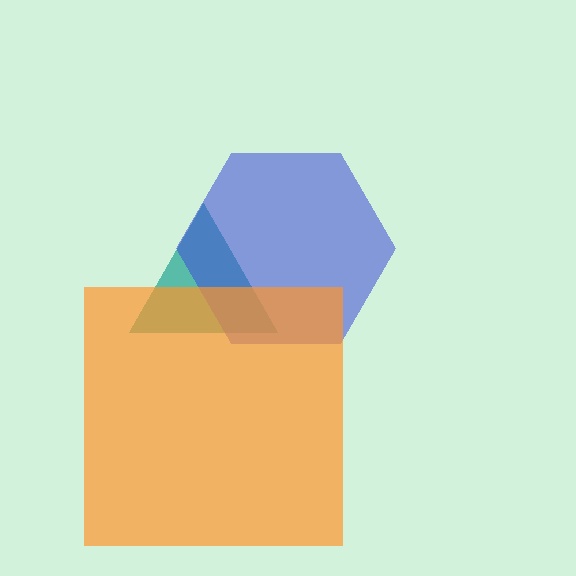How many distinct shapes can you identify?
There are 3 distinct shapes: a teal triangle, a blue hexagon, an orange square.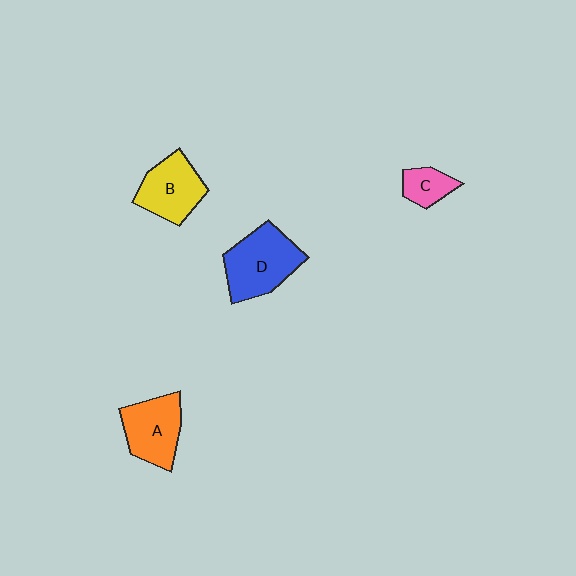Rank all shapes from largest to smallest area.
From largest to smallest: D (blue), A (orange), B (yellow), C (pink).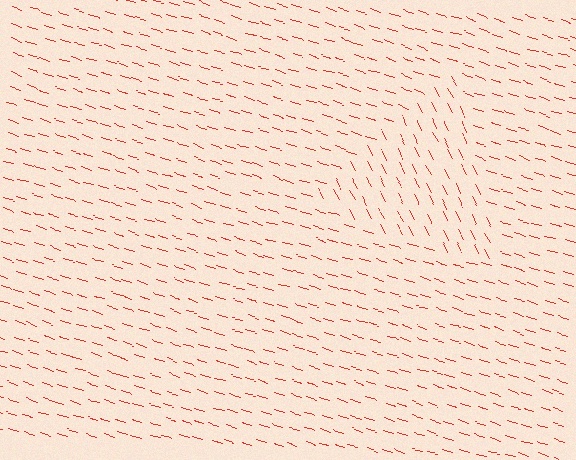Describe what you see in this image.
The image is filled with small red line segments. A triangle region in the image has lines oriented differently from the surrounding lines, creating a visible texture boundary.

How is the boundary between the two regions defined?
The boundary is defined purely by a change in line orientation (approximately 45 degrees difference). All lines are the same color and thickness.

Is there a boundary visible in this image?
Yes, there is a texture boundary formed by a change in line orientation.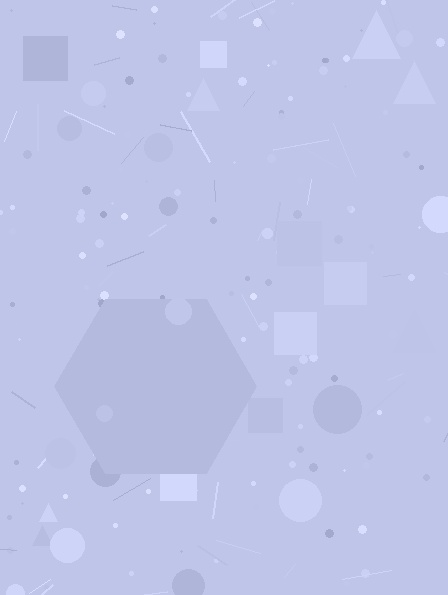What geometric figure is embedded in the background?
A hexagon is embedded in the background.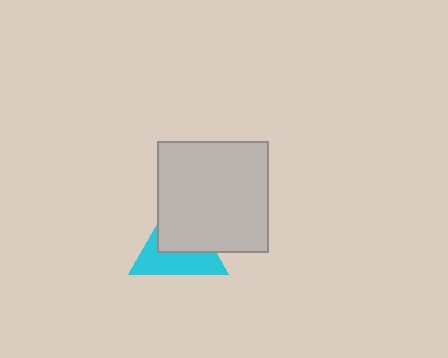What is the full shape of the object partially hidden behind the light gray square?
The partially hidden object is a cyan triangle.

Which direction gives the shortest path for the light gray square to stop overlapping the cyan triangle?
Moving toward the upper-right gives the shortest separation.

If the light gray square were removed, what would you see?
You would see the complete cyan triangle.